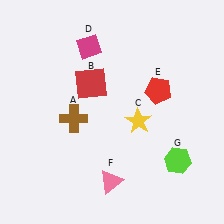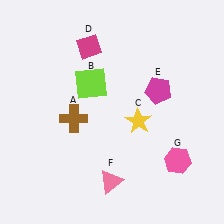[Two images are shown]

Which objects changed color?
B changed from red to lime. E changed from red to magenta. G changed from lime to pink.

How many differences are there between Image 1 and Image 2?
There are 3 differences between the two images.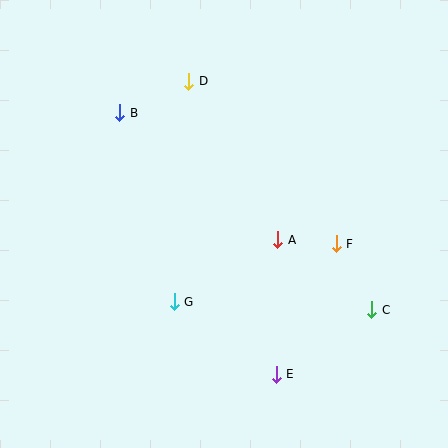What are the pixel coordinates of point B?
Point B is at (120, 113).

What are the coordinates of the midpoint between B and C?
The midpoint between B and C is at (246, 211).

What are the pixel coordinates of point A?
Point A is at (278, 240).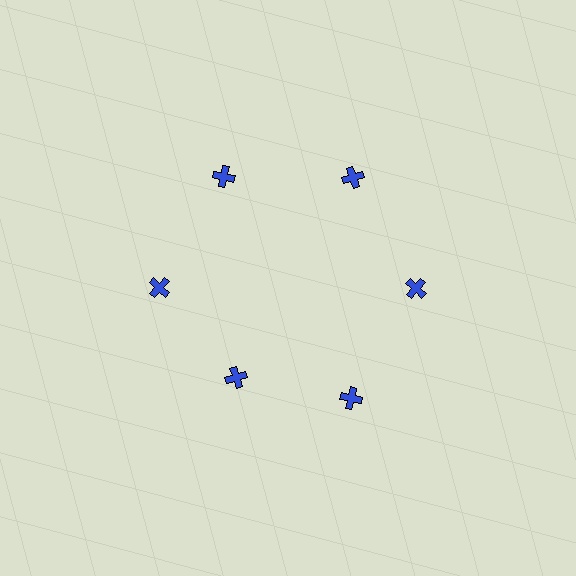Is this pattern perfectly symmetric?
No. The 6 blue crosses are arranged in a ring, but one element near the 7 o'clock position is pulled inward toward the center, breaking the 6-fold rotational symmetry.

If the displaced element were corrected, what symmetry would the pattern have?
It would have 6-fold rotational symmetry — the pattern would map onto itself every 60 degrees.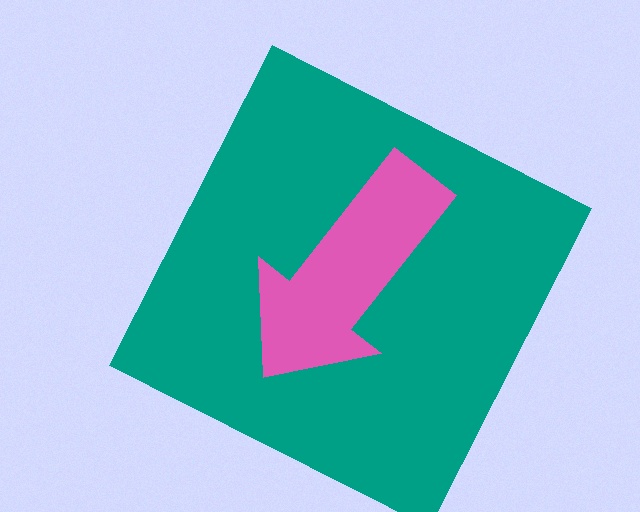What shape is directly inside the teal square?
The pink arrow.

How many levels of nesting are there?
2.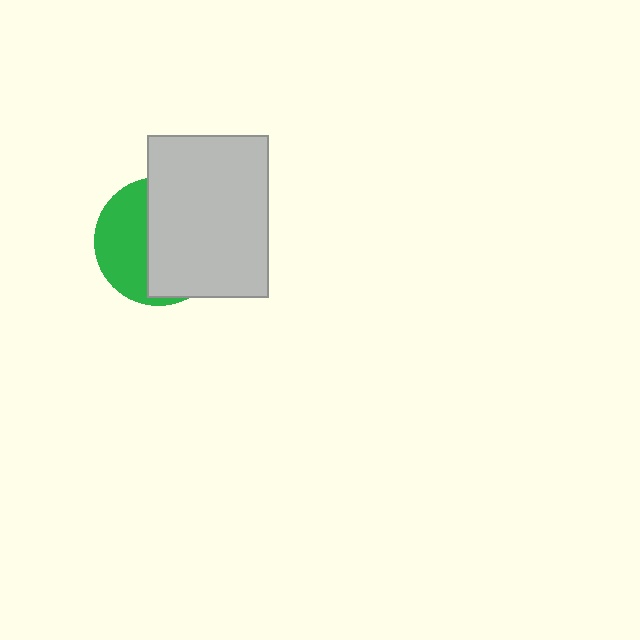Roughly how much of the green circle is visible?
A small part of it is visible (roughly 41%).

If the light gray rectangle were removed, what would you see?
You would see the complete green circle.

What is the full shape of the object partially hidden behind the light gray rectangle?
The partially hidden object is a green circle.